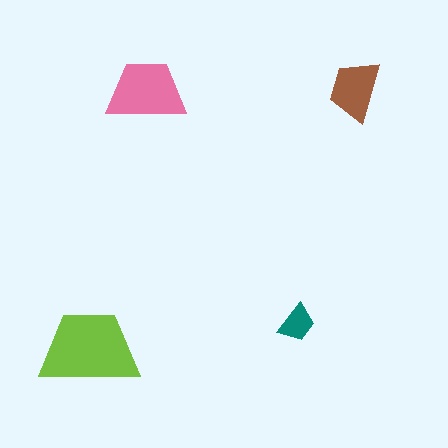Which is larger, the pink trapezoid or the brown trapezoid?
The pink one.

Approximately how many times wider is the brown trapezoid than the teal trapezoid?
About 1.5 times wider.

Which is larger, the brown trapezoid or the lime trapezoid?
The lime one.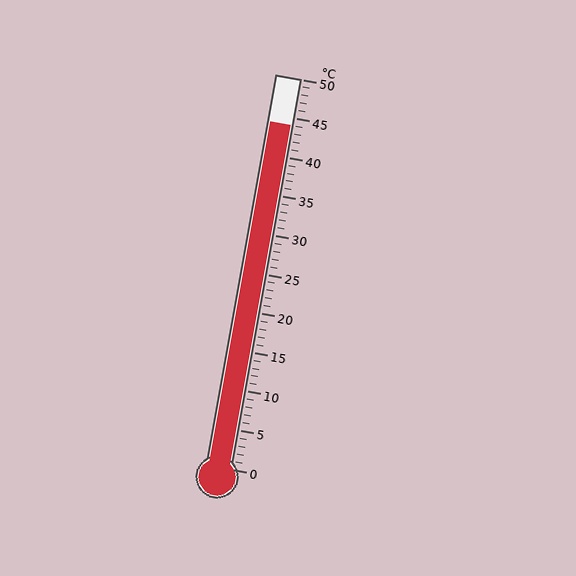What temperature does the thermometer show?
The thermometer shows approximately 44°C.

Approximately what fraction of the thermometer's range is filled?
The thermometer is filled to approximately 90% of its range.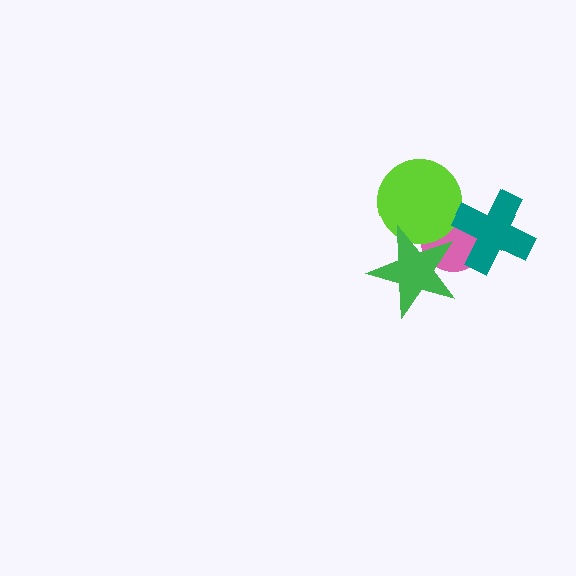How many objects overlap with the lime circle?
2 objects overlap with the lime circle.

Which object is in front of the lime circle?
The green star is in front of the lime circle.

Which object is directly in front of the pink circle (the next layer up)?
The lime circle is directly in front of the pink circle.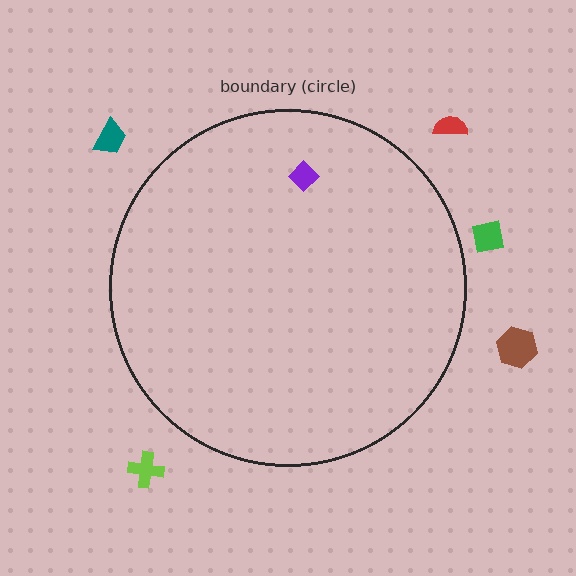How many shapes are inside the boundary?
1 inside, 5 outside.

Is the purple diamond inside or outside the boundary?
Inside.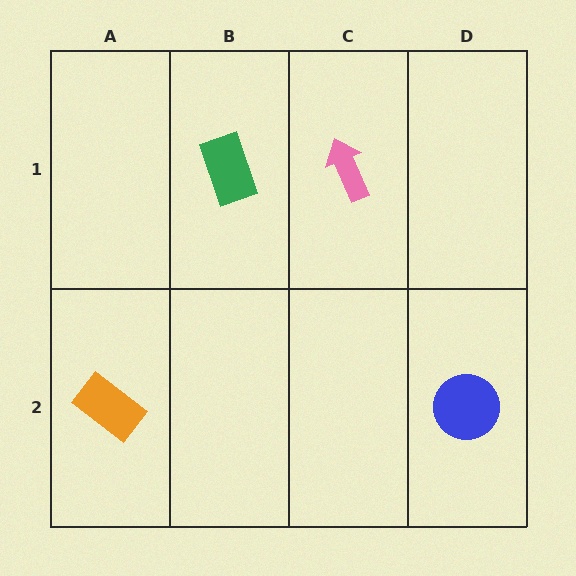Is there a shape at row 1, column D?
No, that cell is empty.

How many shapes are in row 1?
2 shapes.